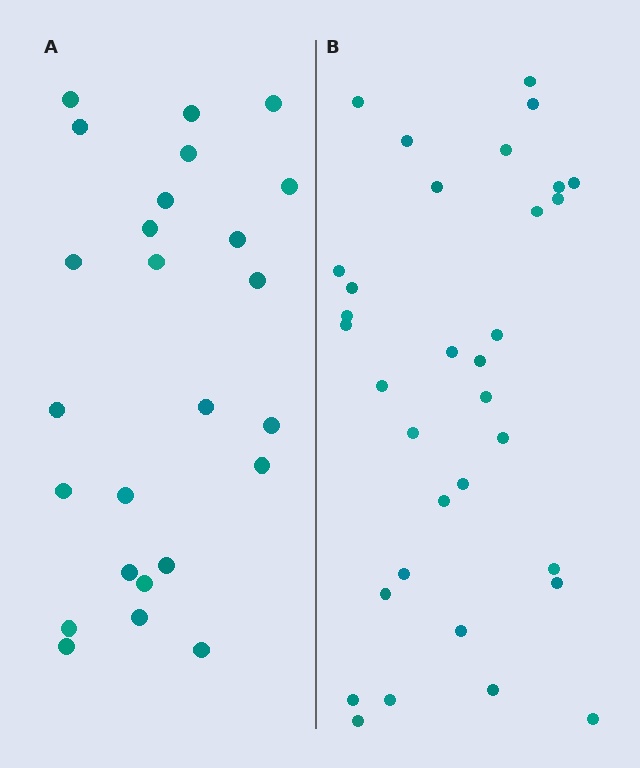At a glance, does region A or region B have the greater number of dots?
Region B (the right region) has more dots.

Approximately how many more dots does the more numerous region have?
Region B has roughly 8 or so more dots than region A.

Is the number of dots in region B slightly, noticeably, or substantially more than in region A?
Region B has noticeably more, but not dramatically so. The ratio is roughly 1.3 to 1.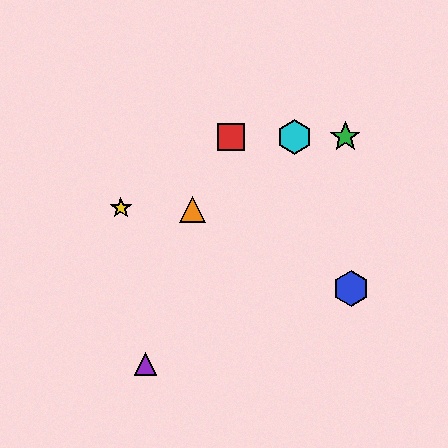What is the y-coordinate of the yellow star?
The yellow star is at y≈208.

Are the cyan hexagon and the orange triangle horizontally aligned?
No, the cyan hexagon is at y≈137 and the orange triangle is at y≈210.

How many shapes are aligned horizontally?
3 shapes (the red square, the green star, the cyan hexagon) are aligned horizontally.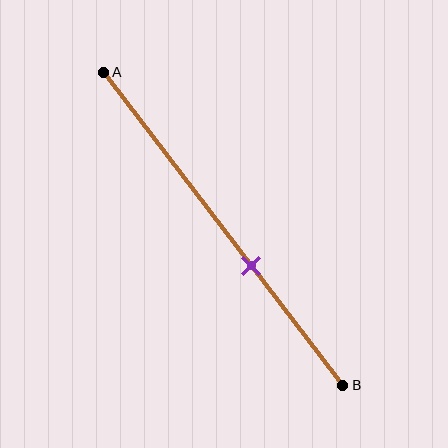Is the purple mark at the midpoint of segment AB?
No, the mark is at about 60% from A, not at the 50% midpoint.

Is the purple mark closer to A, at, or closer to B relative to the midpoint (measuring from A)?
The purple mark is closer to point B than the midpoint of segment AB.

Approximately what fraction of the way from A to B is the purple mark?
The purple mark is approximately 60% of the way from A to B.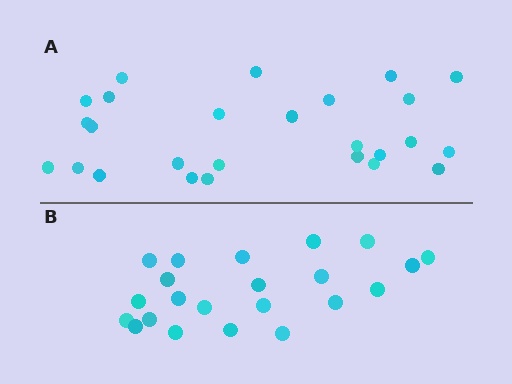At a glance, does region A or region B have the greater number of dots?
Region A (the top region) has more dots.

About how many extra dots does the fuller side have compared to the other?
Region A has about 4 more dots than region B.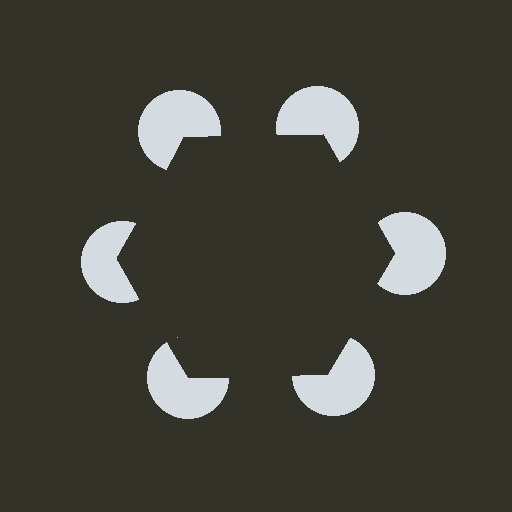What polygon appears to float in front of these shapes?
An illusory hexagon — its edges are inferred from the aligned wedge cuts in the pac-man discs, not physically drawn.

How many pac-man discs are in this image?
There are 6 — one at each vertex of the illusory hexagon.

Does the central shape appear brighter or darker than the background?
It typically appears slightly darker than the background, even though no actual brightness change is drawn.